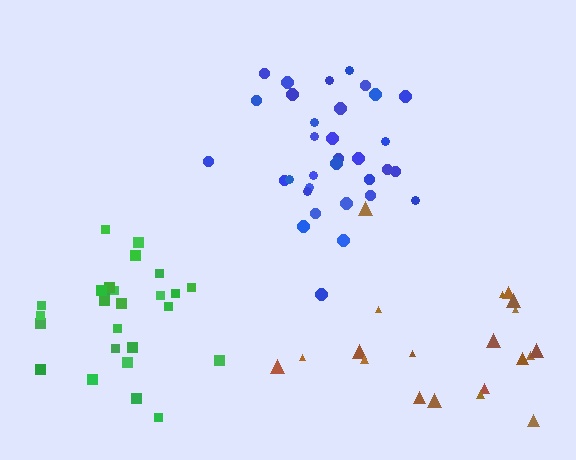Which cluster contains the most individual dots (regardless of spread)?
Blue (33).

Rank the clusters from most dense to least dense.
blue, green, brown.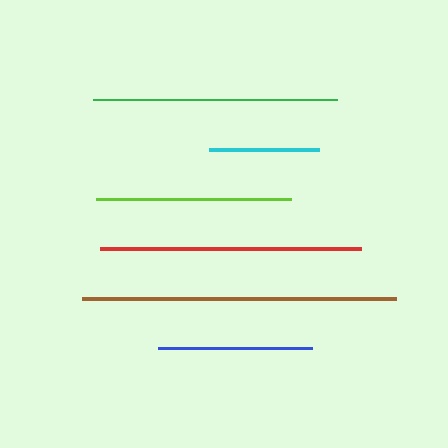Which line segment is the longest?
The brown line is the longest at approximately 314 pixels.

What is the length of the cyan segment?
The cyan segment is approximately 110 pixels long.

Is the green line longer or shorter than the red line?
The red line is longer than the green line.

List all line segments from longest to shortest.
From longest to shortest: brown, red, green, lime, blue, cyan.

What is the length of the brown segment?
The brown segment is approximately 314 pixels long.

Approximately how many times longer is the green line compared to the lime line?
The green line is approximately 1.3 times the length of the lime line.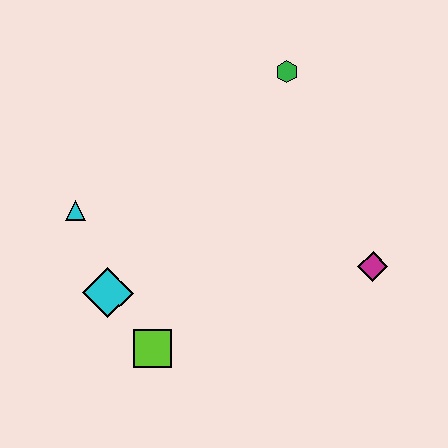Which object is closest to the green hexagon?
The magenta diamond is closest to the green hexagon.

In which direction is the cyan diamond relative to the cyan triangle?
The cyan diamond is below the cyan triangle.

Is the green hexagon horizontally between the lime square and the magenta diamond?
Yes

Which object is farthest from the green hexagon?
The lime square is farthest from the green hexagon.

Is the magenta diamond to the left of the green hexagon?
No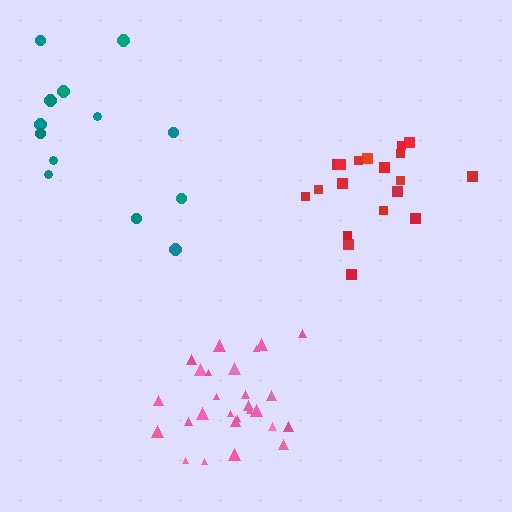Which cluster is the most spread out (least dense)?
Teal.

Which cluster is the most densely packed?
Pink.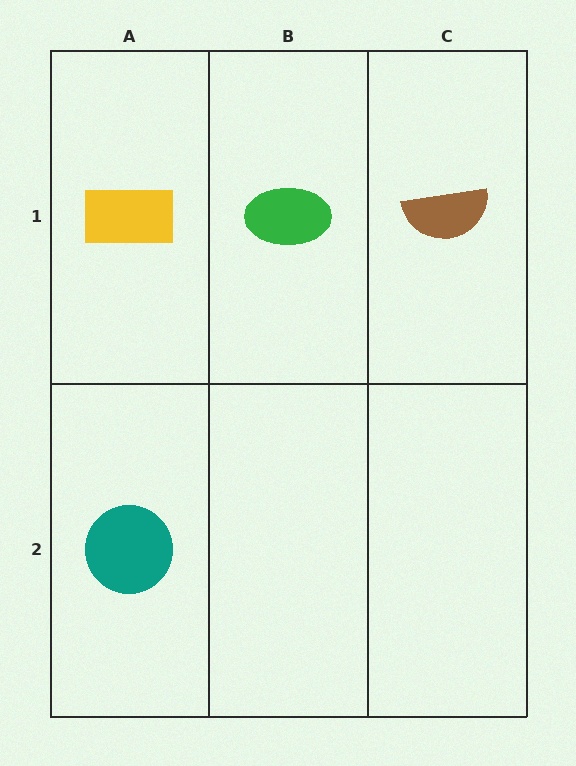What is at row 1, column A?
A yellow rectangle.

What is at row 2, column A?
A teal circle.